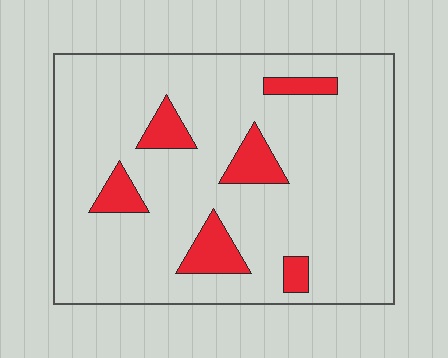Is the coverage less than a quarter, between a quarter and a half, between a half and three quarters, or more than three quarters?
Less than a quarter.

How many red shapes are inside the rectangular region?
6.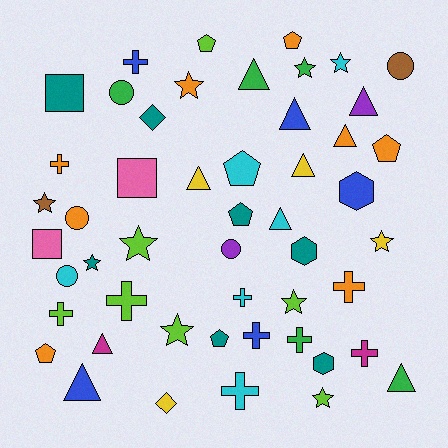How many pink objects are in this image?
There are 2 pink objects.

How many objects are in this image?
There are 50 objects.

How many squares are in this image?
There are 3 squares.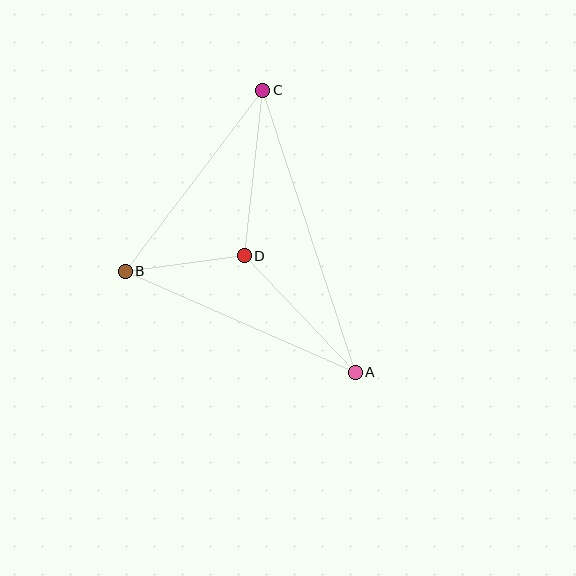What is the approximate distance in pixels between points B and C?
The distance between B and C is approximately 227 pixels.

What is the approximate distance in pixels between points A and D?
The distance between A and D is approximately 161 pixels.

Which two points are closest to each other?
Points B and D are closest to each other.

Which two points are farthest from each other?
Points A and C are farthest from each other.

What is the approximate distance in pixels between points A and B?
The distance between A and B is approximately 251 pixels.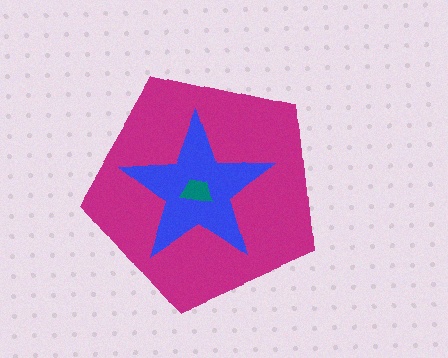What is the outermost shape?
The magenta pentagon.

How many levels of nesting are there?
3.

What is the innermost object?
The teal trapezoid.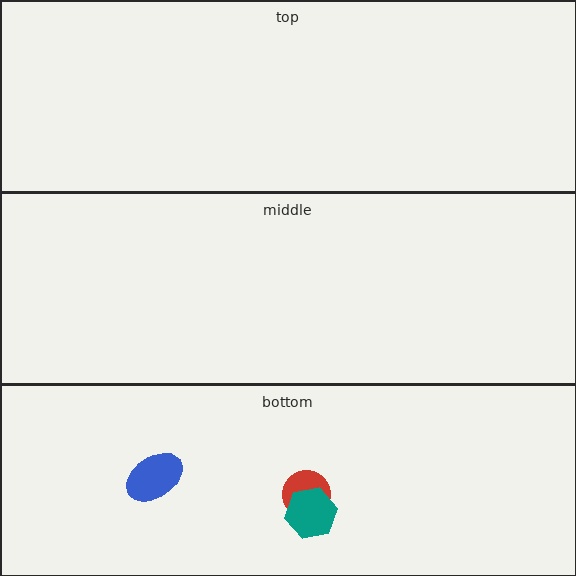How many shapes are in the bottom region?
3.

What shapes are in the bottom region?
The red circle, the teal hexagon, the blue ellipse.